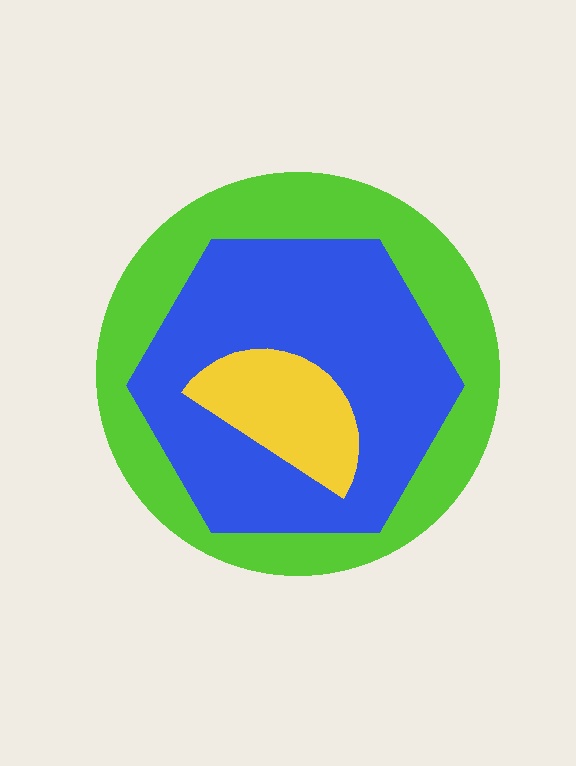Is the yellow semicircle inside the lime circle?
Yes.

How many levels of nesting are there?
3.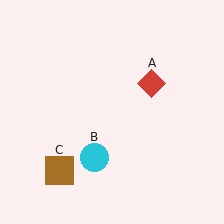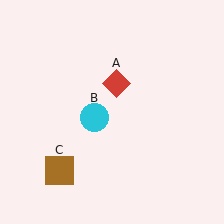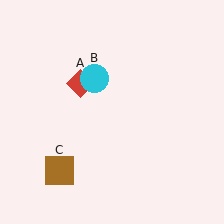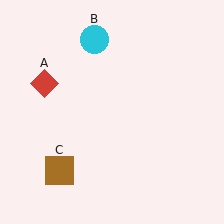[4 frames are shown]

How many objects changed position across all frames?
2 objects changed position: red diamond (object A), cyan circle (object B).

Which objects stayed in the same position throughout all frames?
Brown square (object C) remained stationary.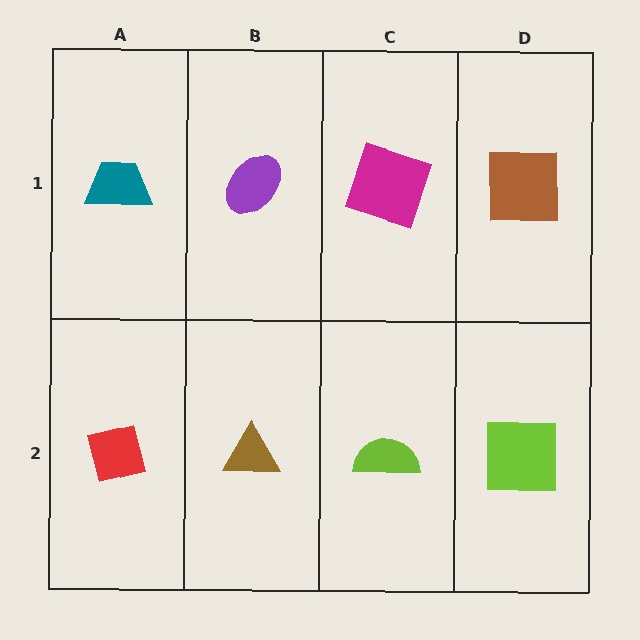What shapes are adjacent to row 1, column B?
A brown triangle (row 2, column B), a teal trapezoid (row 1, column A), a magenta square (row 1, column C).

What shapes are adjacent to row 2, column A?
A teal trapezoid (row 1, column A), a brown triangle (row 2, column B).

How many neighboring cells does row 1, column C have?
3.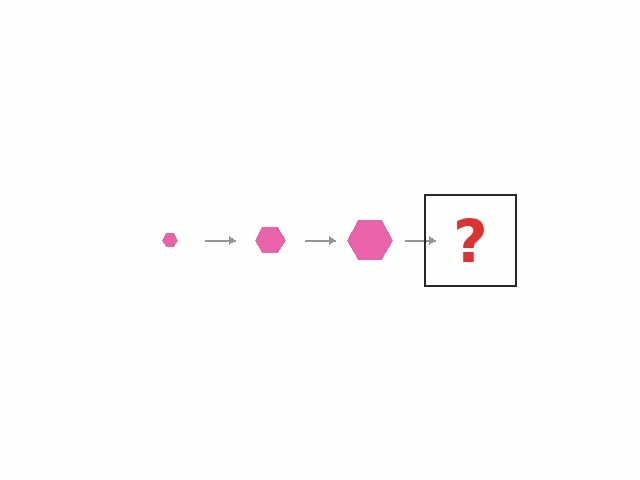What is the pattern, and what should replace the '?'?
The pattern is that the hexagon gets progressively larger each step. The '?' should be a pink hexagon, larger than the previous one.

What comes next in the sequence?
The next element should be a pink hexagon, larger than the previous one.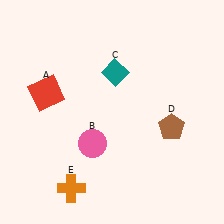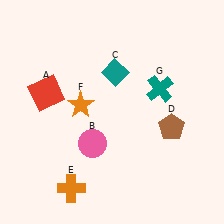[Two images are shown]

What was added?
An orange star (F), a teal cross (G) were added in Image 2.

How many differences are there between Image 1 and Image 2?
There are 2 differences between the two images.